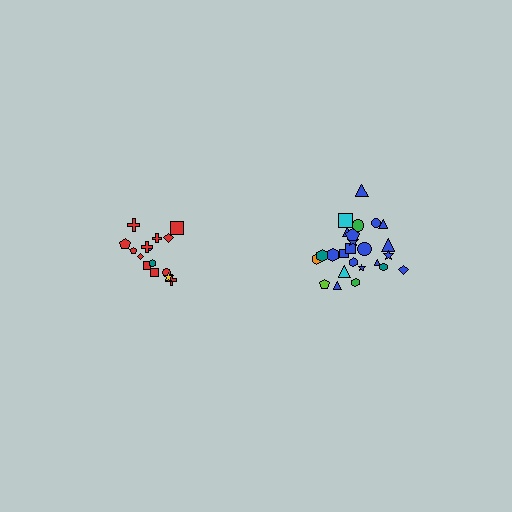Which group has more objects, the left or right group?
The right group.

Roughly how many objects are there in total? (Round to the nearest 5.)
Roughly 40 objects in total.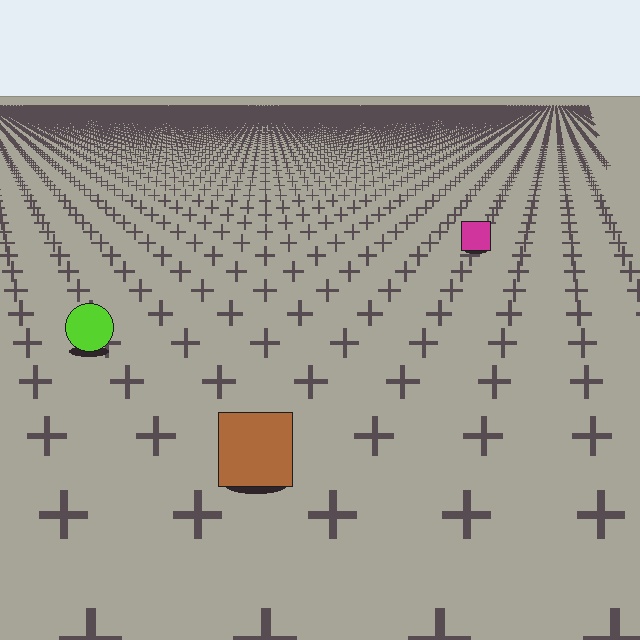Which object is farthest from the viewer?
The magenta square is farthest from the viewer. It appears smaller and the ground texture around it is denser.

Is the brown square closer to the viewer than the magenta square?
Yes. The brown square is closer — you can tell from the texture gradient: the ground texture is coarser near it.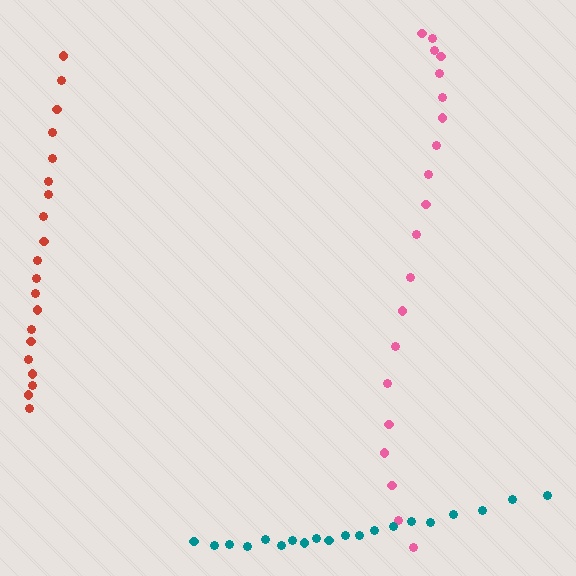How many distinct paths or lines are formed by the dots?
There are 3 distinct paths.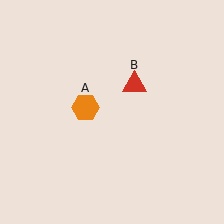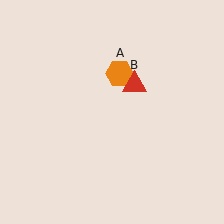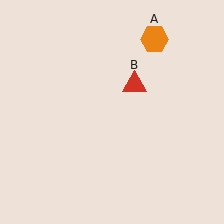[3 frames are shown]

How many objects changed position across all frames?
1 object changed position: orange hexagon (object A).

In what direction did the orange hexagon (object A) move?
The orange hexagon (object A) moved up and to the right.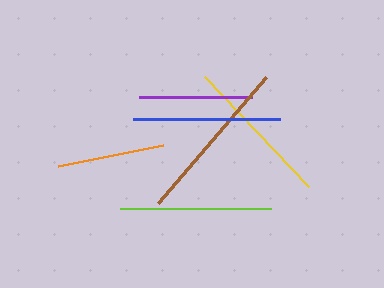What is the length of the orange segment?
The orange segment is approximately 107 pixels long.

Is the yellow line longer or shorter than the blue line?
The yellow line is longer than the blue line.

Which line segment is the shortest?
The orange line is the shortest at approximately 107 pixels.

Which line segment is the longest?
The brown line is the longest at approximately 166 pixels.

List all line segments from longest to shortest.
From longest to shortest: brown, lime, yellow, blue, purple, orange.